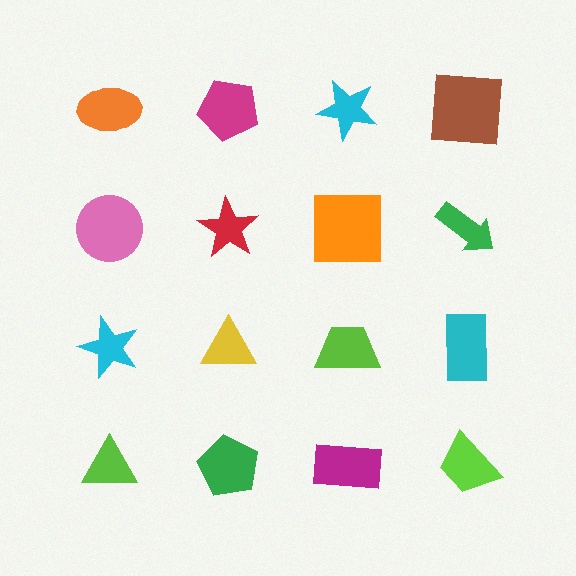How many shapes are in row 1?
4 shapes.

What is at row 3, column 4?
A cyan rectangle.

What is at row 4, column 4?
A lime trapezoid.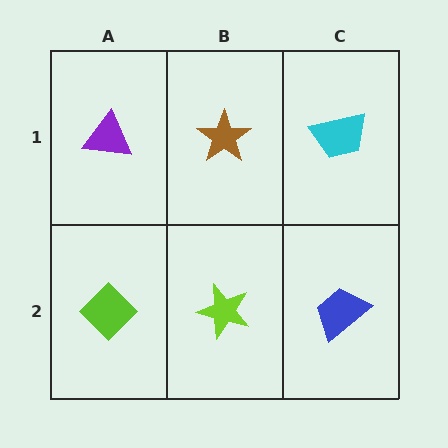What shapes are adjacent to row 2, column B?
A brown star (row 1, column B), a lime diamond (row 2, column A), a blue trapezoid (row 2, column C).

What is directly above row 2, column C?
A cyan trapezoid.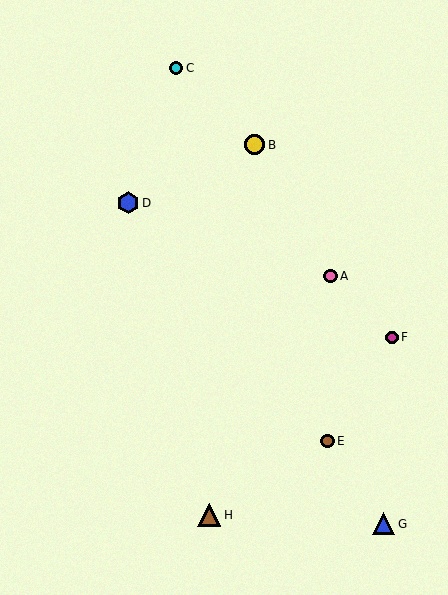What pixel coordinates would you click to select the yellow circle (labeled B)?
Click at (254, 145) to select the yellow circle B.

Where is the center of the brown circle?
The center of the brown circle is at (327, 441).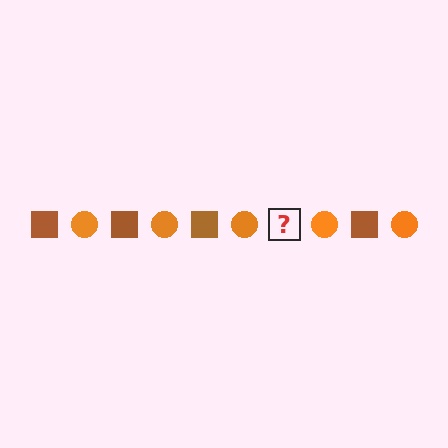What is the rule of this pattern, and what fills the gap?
The rule is that the pattern alternates between brown square and orange circle. The gap should be filled with a brown square.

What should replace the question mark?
The question mark should be replaced with a brown square.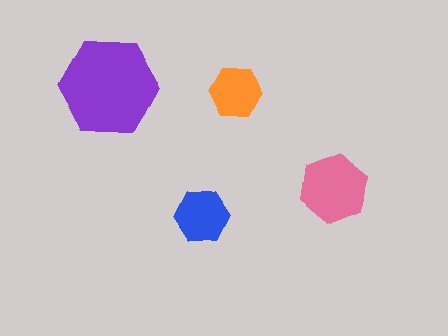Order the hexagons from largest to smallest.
the purple one, the pink one, the blue one, the orange one.